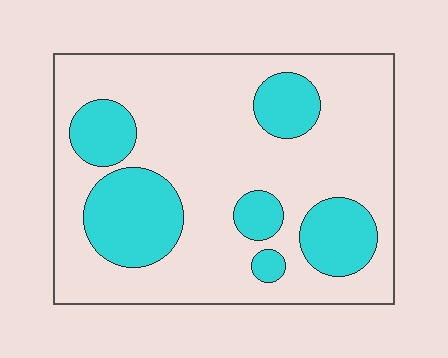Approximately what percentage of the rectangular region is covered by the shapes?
Approximately 25%.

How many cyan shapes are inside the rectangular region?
6.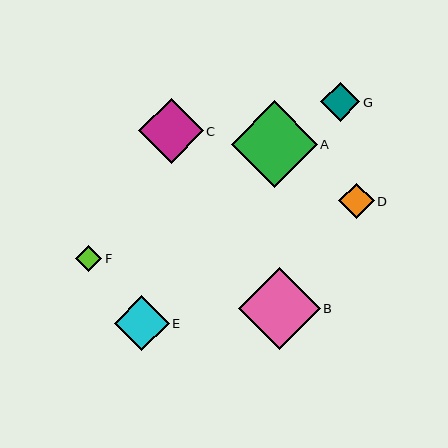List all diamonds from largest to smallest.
From largest to smallest: A, B, C, E, G, D, F.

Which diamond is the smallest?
Diamond F is the smallest with a size of approximately 26 pixels.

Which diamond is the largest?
Diamond A is the largest with a size of approximately 86 pixels.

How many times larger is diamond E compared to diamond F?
Diamond E is approximately 2.1 times the size of diamond F.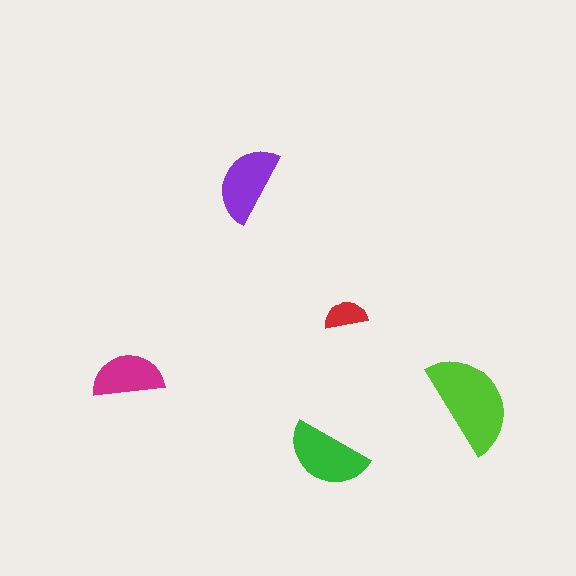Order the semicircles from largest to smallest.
the lime one, the green one, the purple one, the magenta one, the red one.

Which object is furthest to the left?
The magenta semicircle is leftmost.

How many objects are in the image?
There are 5 objects in the image.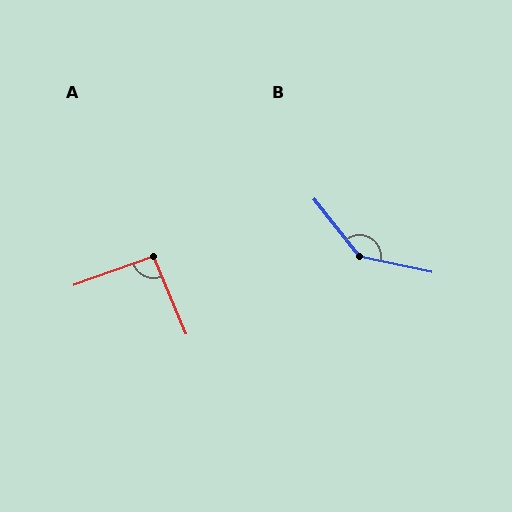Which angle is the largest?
B, at approximately 140 degrees.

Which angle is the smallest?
A, at approximately 93 degrees.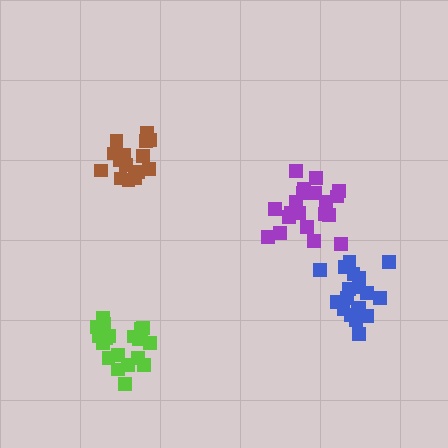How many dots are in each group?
Group 1: 16 dots, Group 2: 20 dots, Group 3: 20 dots, Group 4: 19 dots (75 total).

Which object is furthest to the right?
The blue cluster is rightmost.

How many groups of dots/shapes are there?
There are 4 groups.